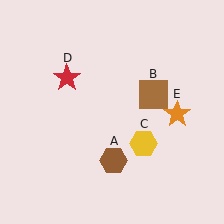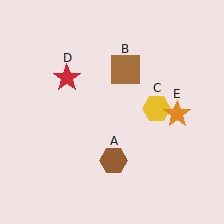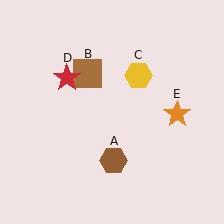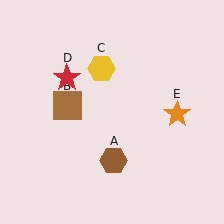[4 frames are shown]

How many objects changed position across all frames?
2 objects changed position: brown square (object B), yellow hexagon (object C).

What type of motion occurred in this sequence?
The brown square (object B), yellow hexagon (object C) rotated counterclockwise around the center of the scene.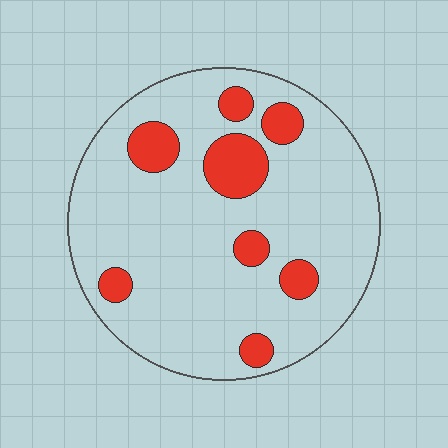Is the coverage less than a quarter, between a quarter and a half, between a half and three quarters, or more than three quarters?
Less than a quarter.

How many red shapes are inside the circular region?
8.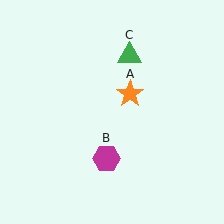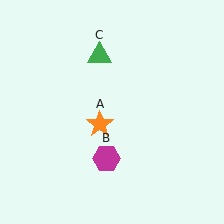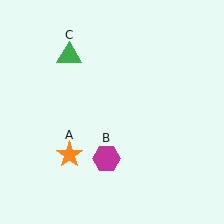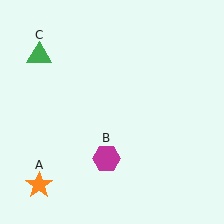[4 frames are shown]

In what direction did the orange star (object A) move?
The orange star (object A) moved down and to the left.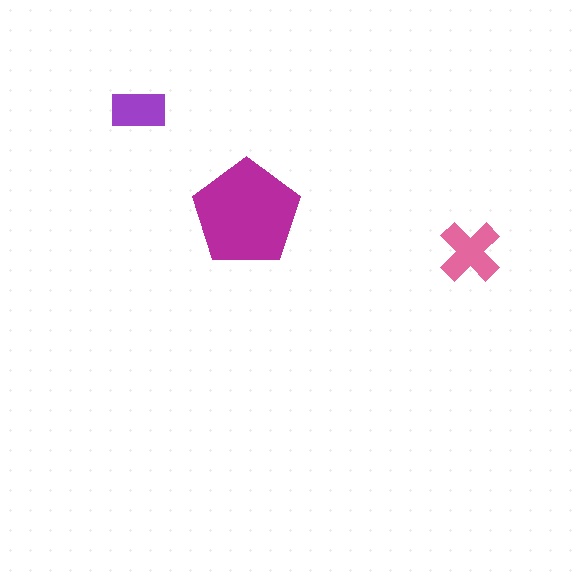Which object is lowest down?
The pink cross is bottommost.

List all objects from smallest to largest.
The purple rectangle, the pink cross, the magenta pentagon.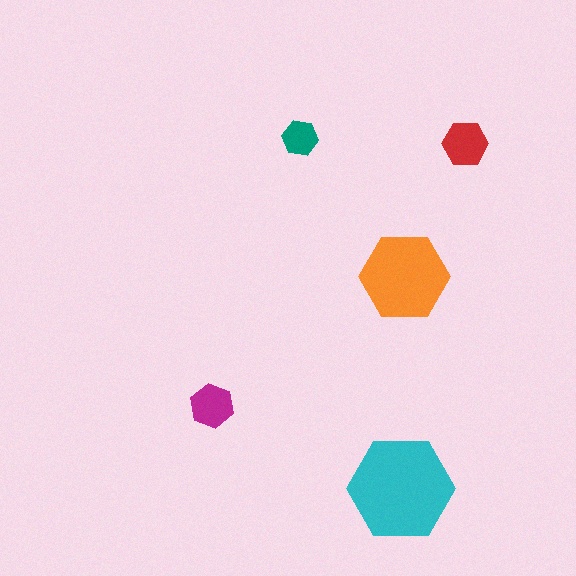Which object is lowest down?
The cyan hexagon is bottommost.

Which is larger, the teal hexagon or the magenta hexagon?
The magenta one.